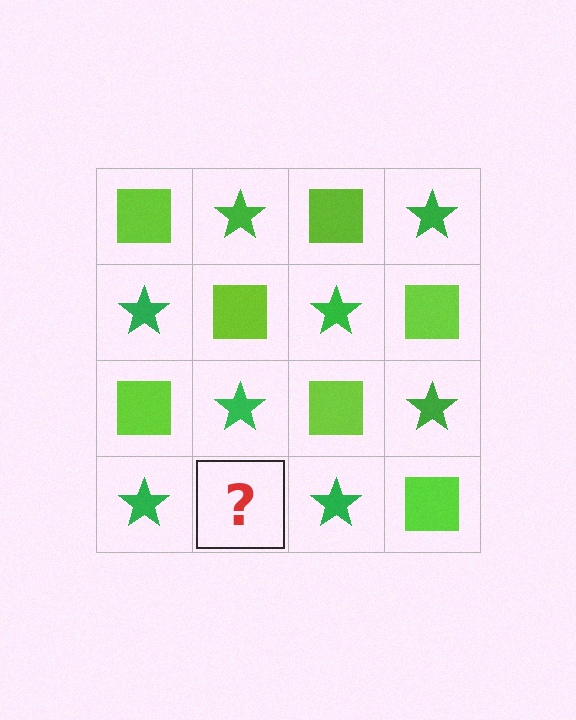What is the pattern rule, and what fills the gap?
The rule is that it alternates lime square and green star in a checkerboard pattern. The gap should be filled with a lime square.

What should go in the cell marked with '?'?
The missing cell should contain a lime square.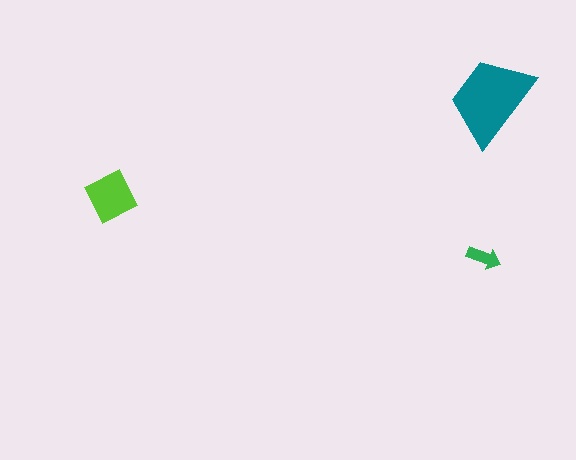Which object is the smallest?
The green arrow.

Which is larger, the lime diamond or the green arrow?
The lime diamond.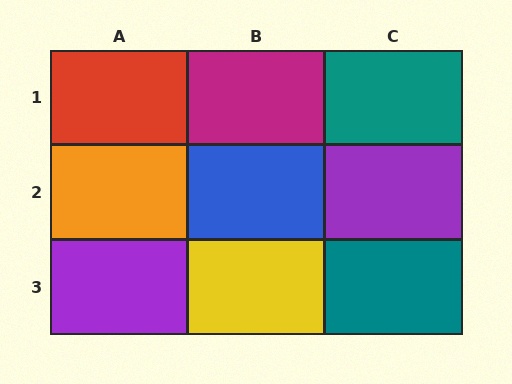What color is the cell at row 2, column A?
Orange.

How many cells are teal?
2 cells are teal.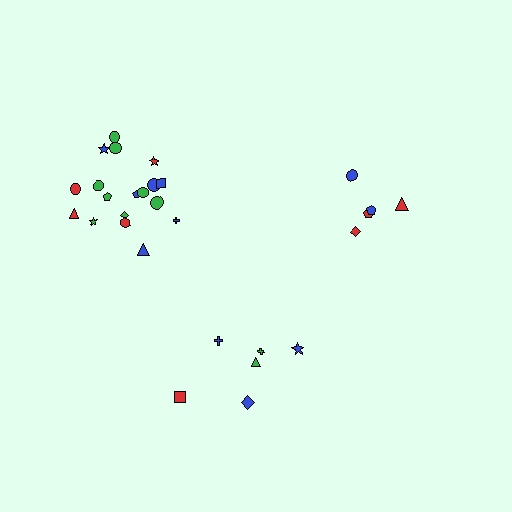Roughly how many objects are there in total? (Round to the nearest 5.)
Roughly 30 objects in total.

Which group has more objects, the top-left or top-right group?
The top-left group.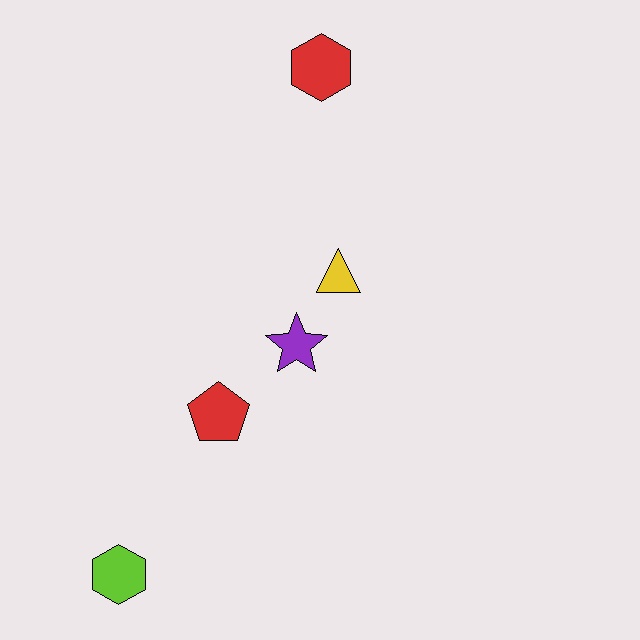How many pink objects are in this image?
There are no pink objects.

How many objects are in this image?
There are 5 objects.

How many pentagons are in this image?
There is 1 pentagon.